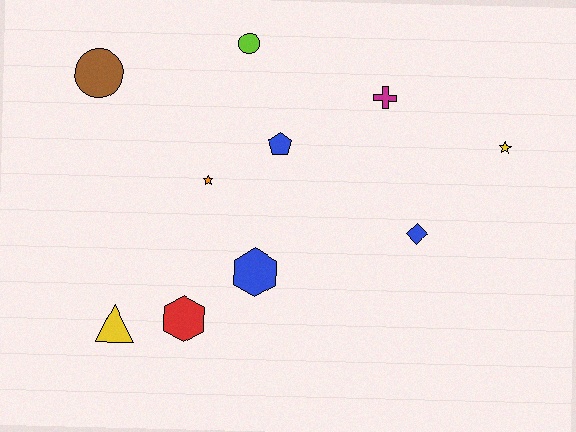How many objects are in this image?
There are 10 objects.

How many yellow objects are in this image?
There are 2 yellow objects.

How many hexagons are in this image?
There are 2 hexagons.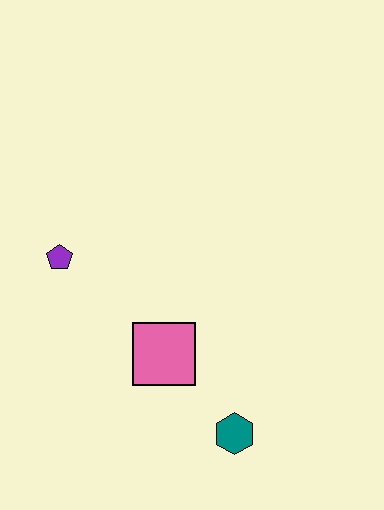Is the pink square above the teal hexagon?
Yes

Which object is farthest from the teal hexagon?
The purple pentagon is farthest from the teal hexagon.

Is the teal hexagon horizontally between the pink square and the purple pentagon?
No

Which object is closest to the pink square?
The teal hexagon is closest to the pink square.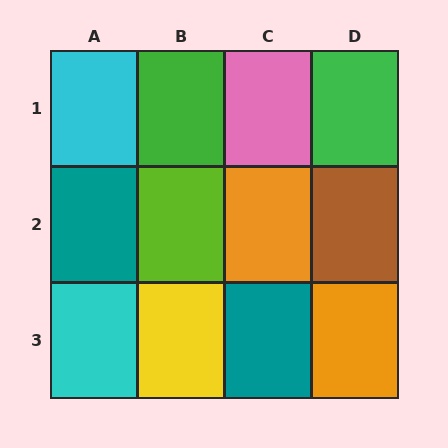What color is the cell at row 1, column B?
Green.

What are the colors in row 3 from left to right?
Cyan, yellow, teal, orange.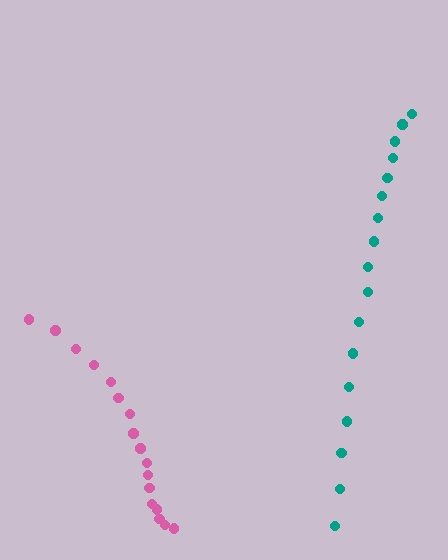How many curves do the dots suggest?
There are 2 distinct paths.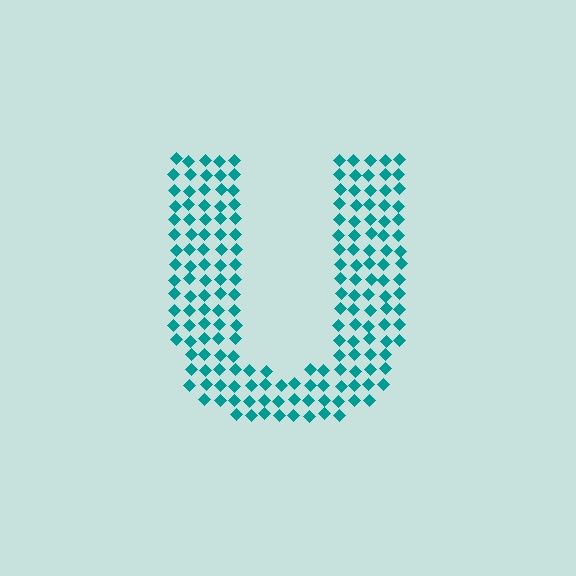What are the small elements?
The small elements are diamonds.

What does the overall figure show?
The overall figure shows the letter U.